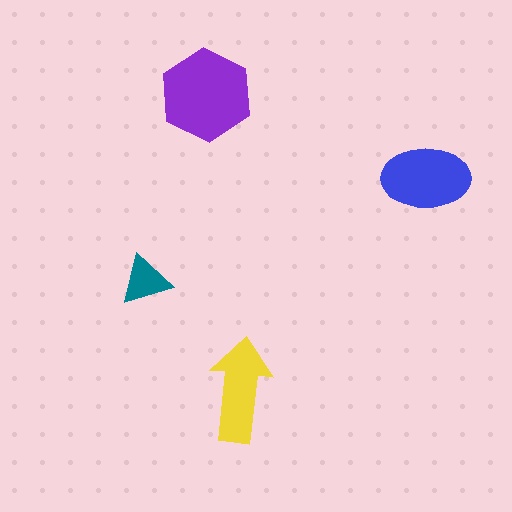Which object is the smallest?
The teal triangle.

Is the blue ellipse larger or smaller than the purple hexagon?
Smaller.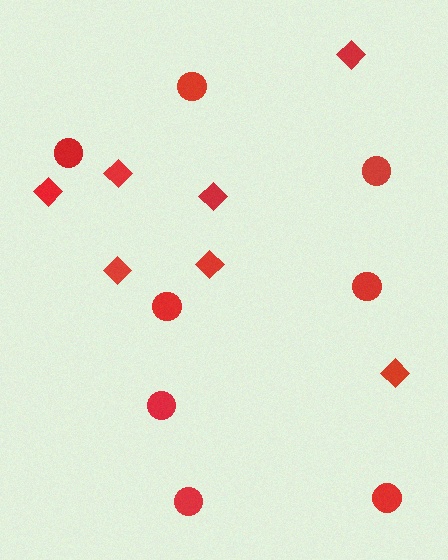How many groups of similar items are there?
There are 2 groups: one group of diamonds (7) and one group of circles (8).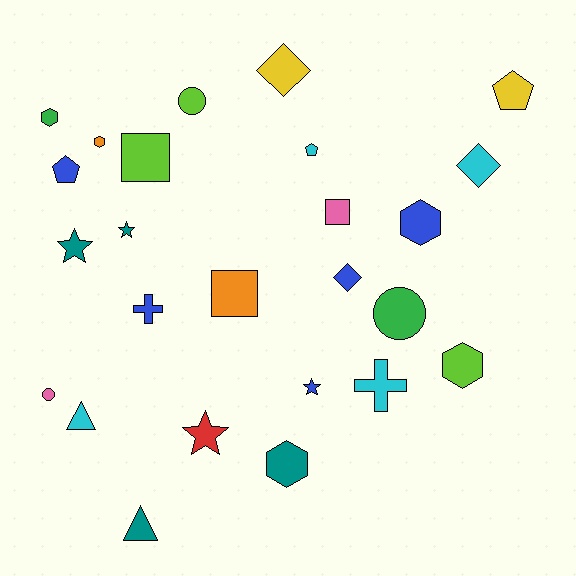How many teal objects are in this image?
There are 4 teal objects.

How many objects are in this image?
There are 25 objects.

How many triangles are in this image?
There are 2 triangles.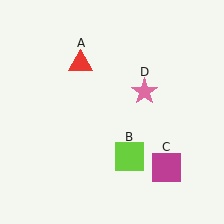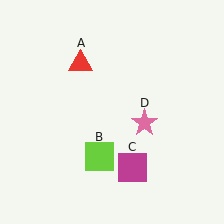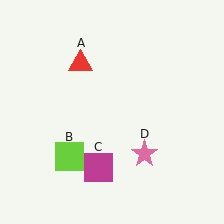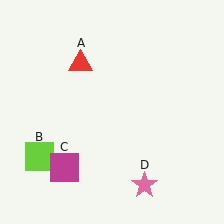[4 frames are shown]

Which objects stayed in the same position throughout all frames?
Red triangle (object A) remained stationary.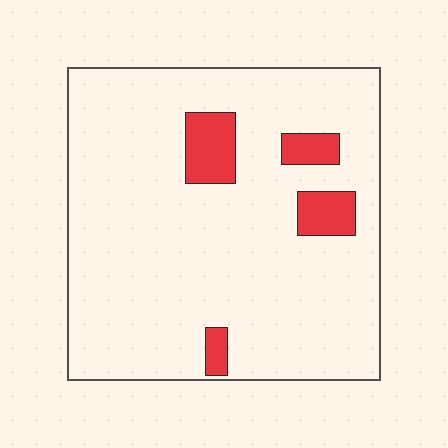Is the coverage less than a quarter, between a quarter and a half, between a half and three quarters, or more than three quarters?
Less than a quarter.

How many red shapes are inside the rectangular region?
4.